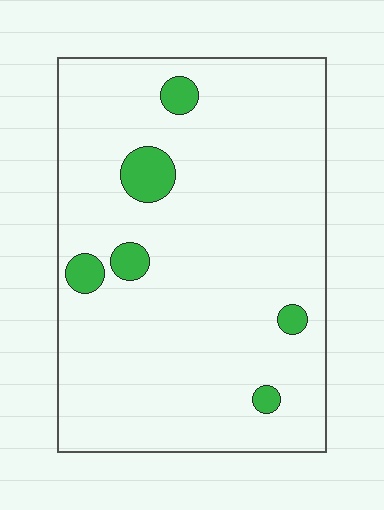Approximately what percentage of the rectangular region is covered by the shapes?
Approximately 5%.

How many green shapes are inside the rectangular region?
6.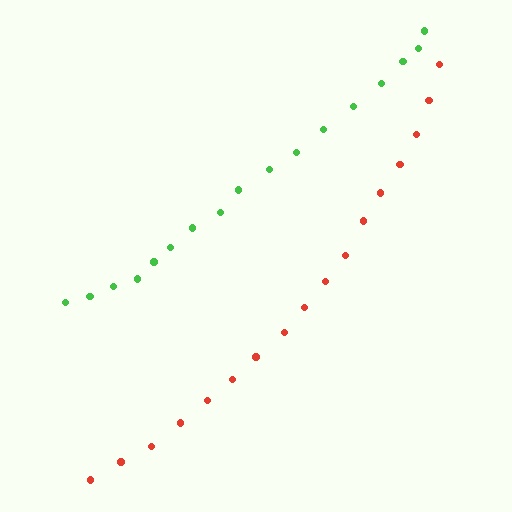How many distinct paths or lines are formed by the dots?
There are 2 distinct paths.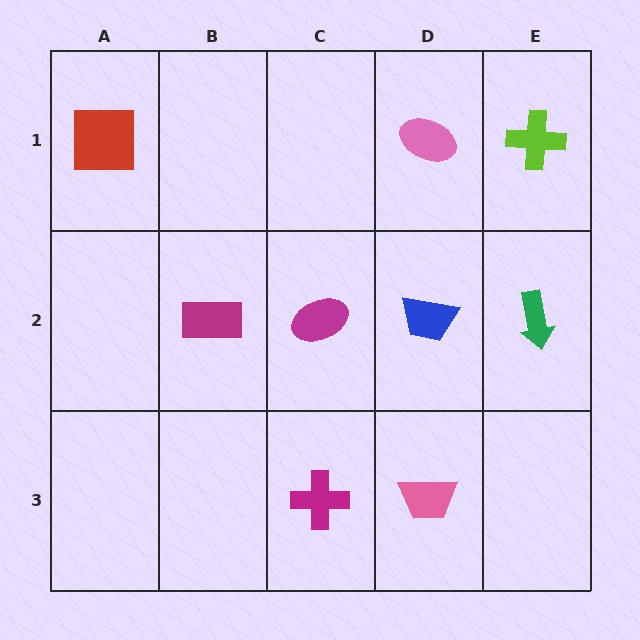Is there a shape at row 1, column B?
No, that cell is empty.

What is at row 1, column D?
A pink ellipse.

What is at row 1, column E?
A lime cross.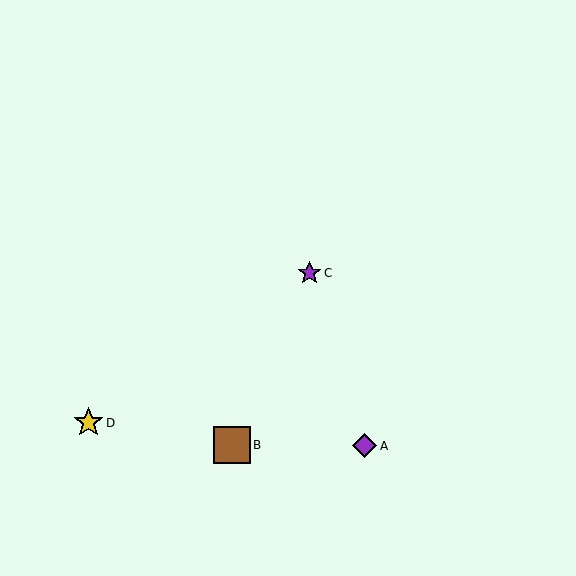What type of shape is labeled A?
Shape A is a purple diamond.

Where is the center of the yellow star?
The center of the yellow star is at (88, 423).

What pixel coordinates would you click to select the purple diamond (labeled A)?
Click at (365, 446) to select the purple diamond A.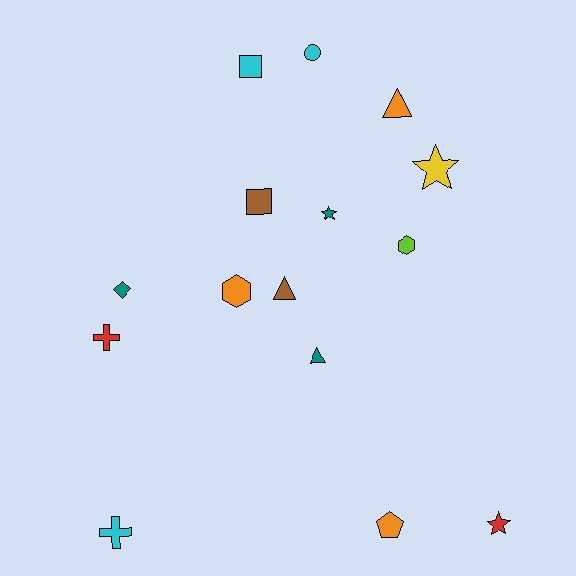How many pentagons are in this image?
There is 1 pentagon.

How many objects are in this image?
There are 15 objects.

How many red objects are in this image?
There are 2 red objects.